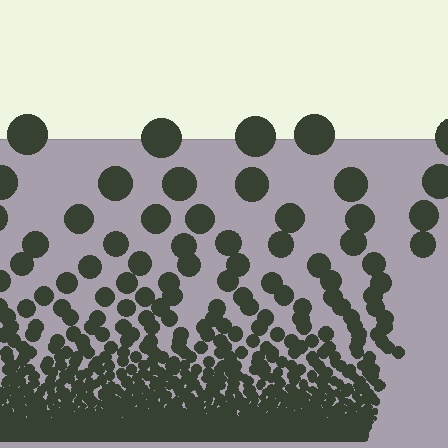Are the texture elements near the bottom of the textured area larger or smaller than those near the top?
Smaller. The gradient is inverted — elements near the bottom are smaller and denser.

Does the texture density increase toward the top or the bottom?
Density increases toward the bottom.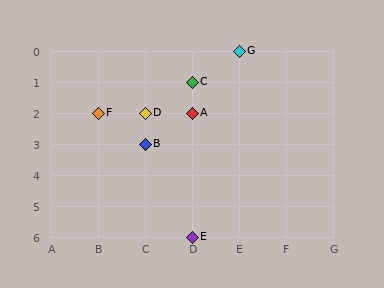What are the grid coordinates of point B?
Point B is at grid coordinates (C, 3).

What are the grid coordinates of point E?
Point E is at grid coordinates (D, 6).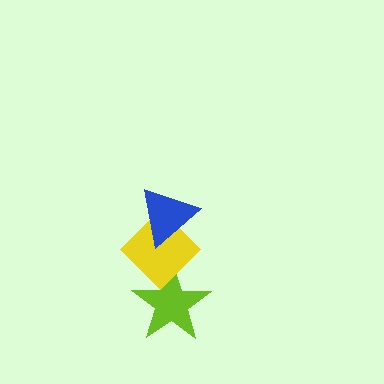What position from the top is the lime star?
The lime star is 3rd from the top.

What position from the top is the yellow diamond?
The yellow diamond is 2nd from the top.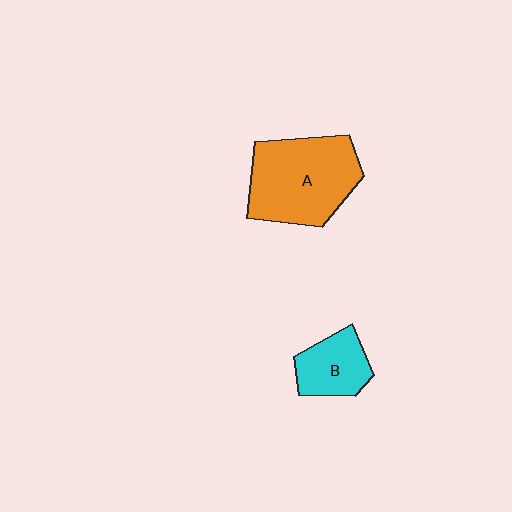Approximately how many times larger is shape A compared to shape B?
Approximately 2.1 times.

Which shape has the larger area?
Shape A (orange).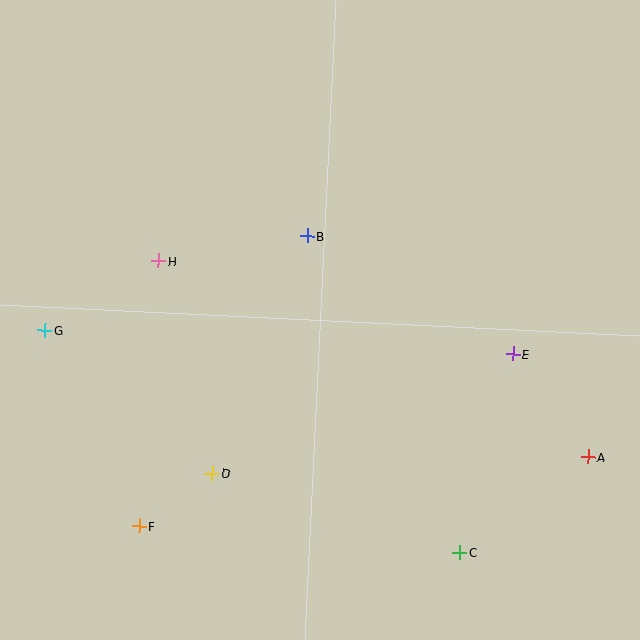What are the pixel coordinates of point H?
Point H is at (159, 261).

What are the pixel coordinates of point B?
Point B is at (307, 236).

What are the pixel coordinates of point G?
Point G is at (45, 330).